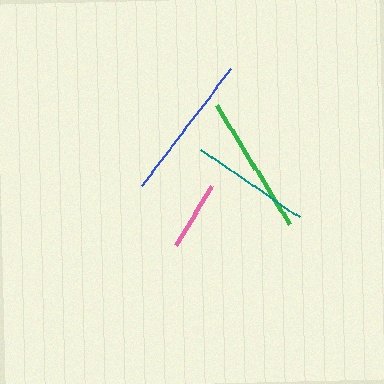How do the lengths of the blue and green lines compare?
The blue and green lines are approximately the same length.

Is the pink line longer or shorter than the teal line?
The teal line is longer than the pink line.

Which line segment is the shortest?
The pink line is the shortest at approximately 70 pixels.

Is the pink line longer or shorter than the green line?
The green line is longer than the pink line.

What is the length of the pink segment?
The pink segment is approximately 70 pixels long.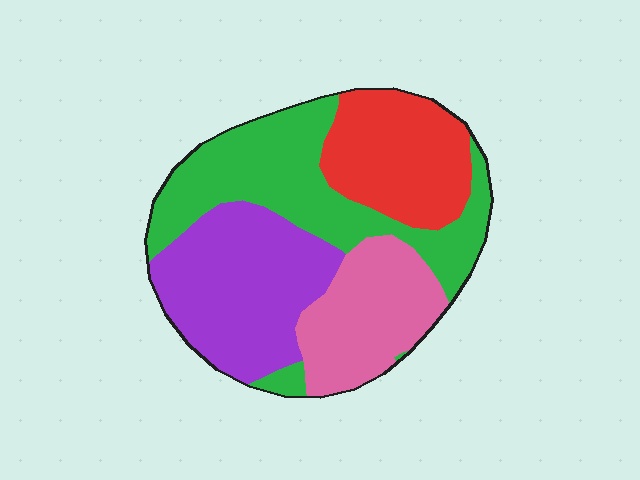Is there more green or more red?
Green.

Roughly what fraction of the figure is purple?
Purple covers 28% of the figure.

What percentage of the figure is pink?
Pink takes up about one fifth (1/5) of the figure.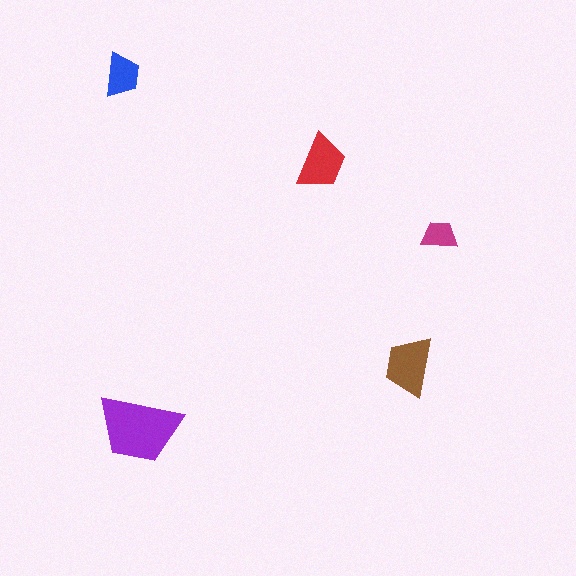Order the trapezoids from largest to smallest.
the purple one, the brown one, the red one, the blue one, the magenta one.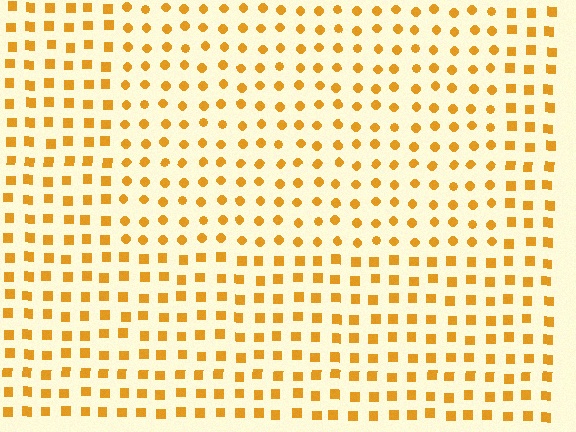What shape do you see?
I see a rectangle.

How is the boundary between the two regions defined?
The boundary is defined by a change in element shape: circles inside vs. squares outside. All elements share the same color and spacing.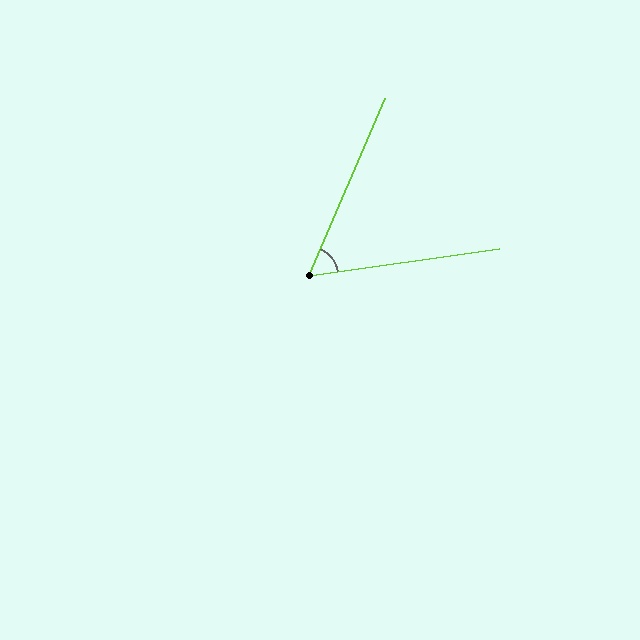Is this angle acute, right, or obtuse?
It is acute.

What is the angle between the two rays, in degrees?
Approximately 59 degrees.